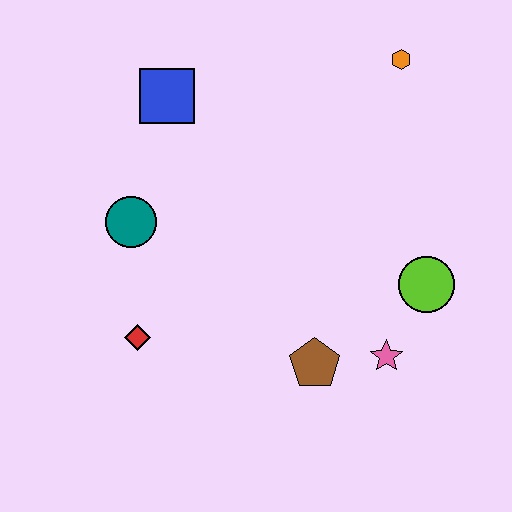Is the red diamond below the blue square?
Yes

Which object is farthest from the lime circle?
The blue square is farthest from the lime circle.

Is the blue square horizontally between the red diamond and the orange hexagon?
Yes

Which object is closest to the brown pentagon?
The pink star is closest to the brown pentagon.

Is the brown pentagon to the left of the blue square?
No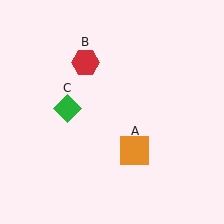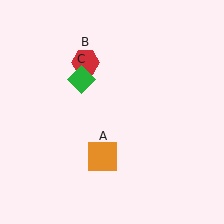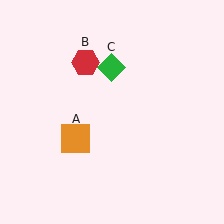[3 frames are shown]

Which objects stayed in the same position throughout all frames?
Red hexagon (object B) remained stationary.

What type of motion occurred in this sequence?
The orange square (object A), green diamond (object C) rotated clockwise around the center of the scene.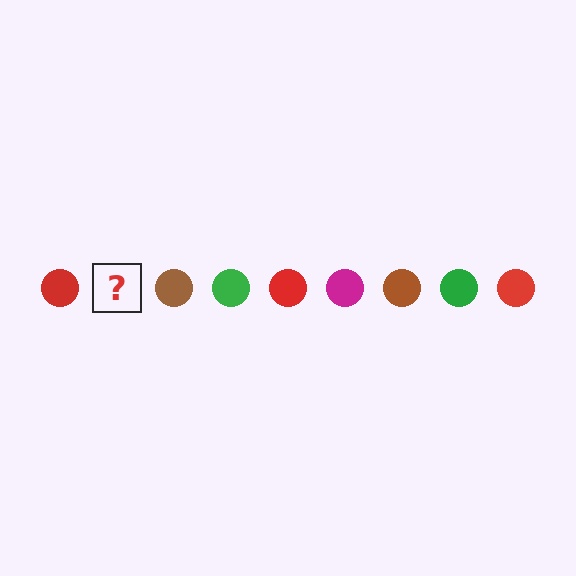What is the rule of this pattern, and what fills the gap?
The rule is that the pattern cycles through red, magenta, brown, green circles. The gap should be filled with a magenta circle.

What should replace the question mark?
The question mark should be replaced with a magenta circle.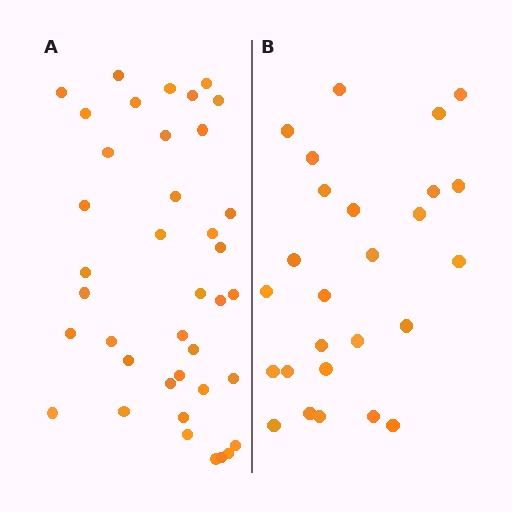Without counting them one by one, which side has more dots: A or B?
Region A (the left region) has more dots.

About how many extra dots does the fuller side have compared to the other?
Region A has approximately 15 more dots than region B.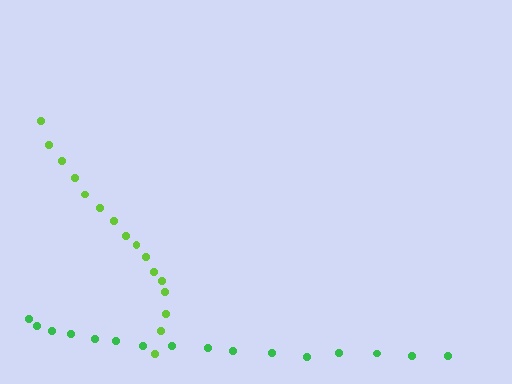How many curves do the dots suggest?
There are 2 distinct paths.